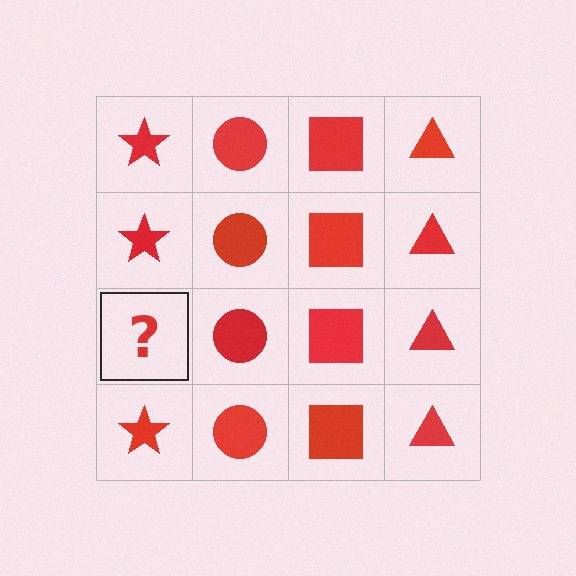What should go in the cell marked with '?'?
The missing cell should contain a red star.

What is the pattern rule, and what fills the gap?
The rule is that each column has a consistent shape. The gap should be filled with a red star.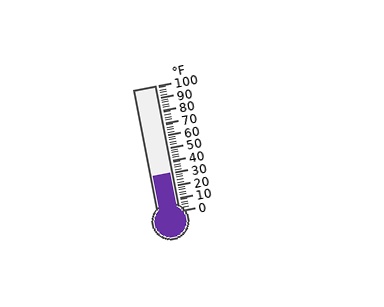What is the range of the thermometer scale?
The thermometer scale ranges from 0°F to 100°F.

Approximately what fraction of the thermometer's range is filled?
The thermometer is filled to approximately 30% of its range.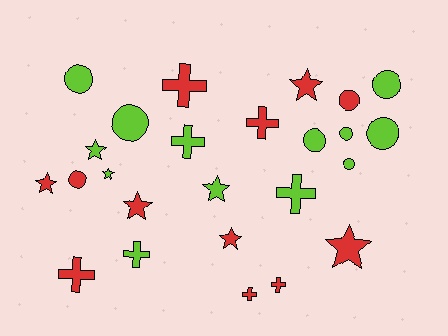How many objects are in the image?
There are 25 objects.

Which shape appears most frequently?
Circle, with 9 objects.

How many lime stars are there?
There are 3 lime stars.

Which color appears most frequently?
Lime, with 13 objects.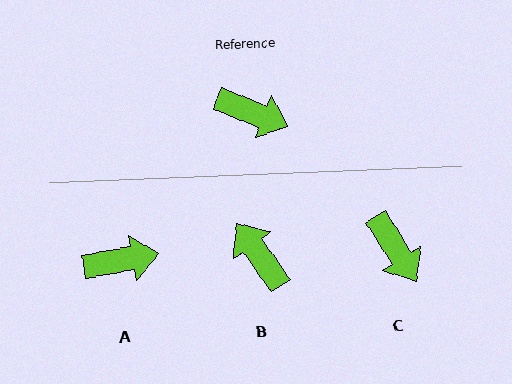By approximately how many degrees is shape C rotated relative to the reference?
Approximately 37 degrees clockwise.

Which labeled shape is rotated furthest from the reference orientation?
B, about 146 degrees away.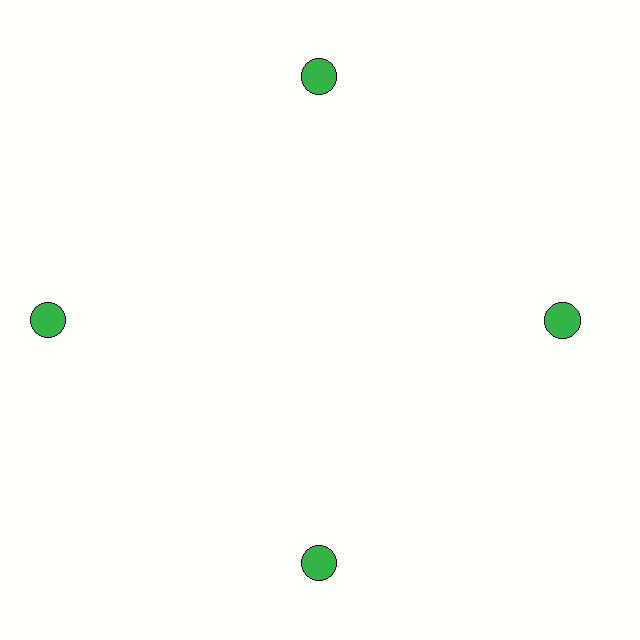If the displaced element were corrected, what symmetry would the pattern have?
It would have 4-fold rotational symmetry — the pattern would map onto itself every 90 degrees.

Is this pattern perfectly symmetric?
No. The 4 green circles are arranged in a ring, but one element near the 9 o'clock position is pushed outward from the center, breaking the 4-fold rotational symmetry.